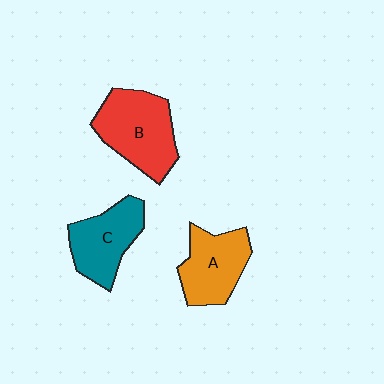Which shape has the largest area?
Shape B (red).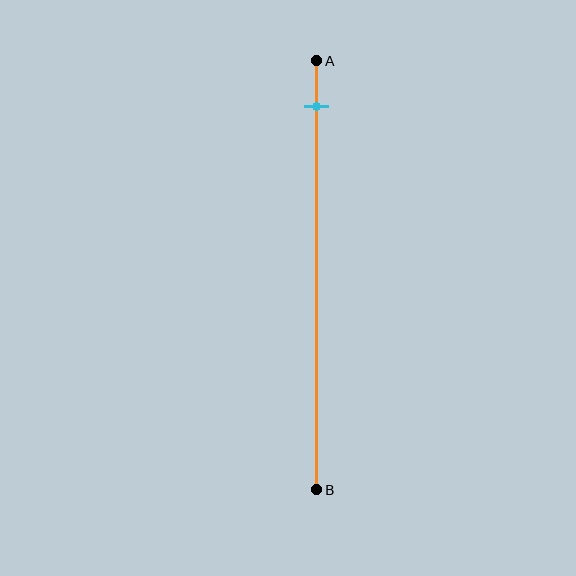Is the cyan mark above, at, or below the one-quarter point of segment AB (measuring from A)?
The cyan mark is above the one-quarter point of segment AB.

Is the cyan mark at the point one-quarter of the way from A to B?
No, the mark is at about 10% from A, not at the 25% one-quarter point.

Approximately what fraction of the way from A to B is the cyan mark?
The cyan mark is approximately 10% of the way from A to B.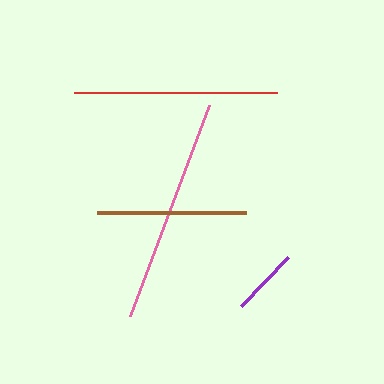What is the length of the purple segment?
The purple segment is approximately 68 pixels long.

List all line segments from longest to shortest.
From longest to shortest: pink, red, brown, purple.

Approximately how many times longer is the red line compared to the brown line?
The red line is approximately 1.4 times the length of the brown line.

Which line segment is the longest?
The pink line is the longest at approximately 225 pixels.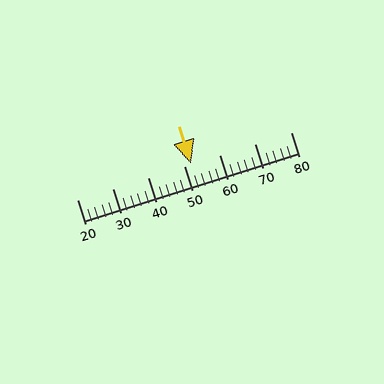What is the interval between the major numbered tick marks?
The major tick marks are spaced 10 units apart.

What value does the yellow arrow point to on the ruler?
The yellow arrow points to approximately 52.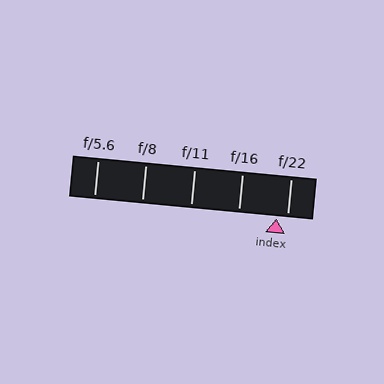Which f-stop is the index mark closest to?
The index mark is closest to f/22.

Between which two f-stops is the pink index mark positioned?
The index mark is between f/16 and f/22.